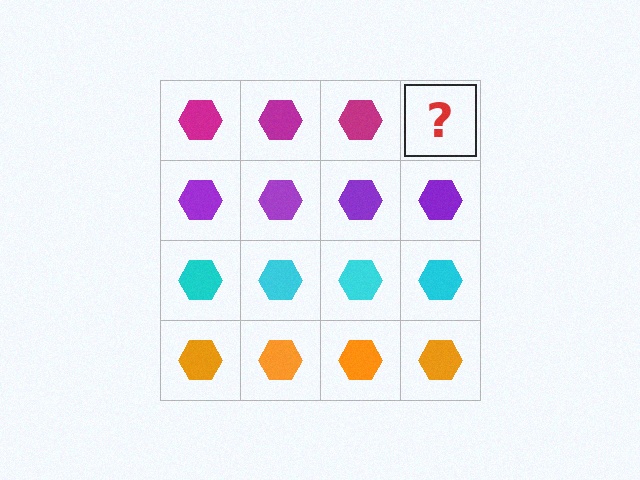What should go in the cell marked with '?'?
The missing cell should contain a magenta hexagon.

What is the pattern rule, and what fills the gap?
The rule is that each row has a consistent color. The gap should be filled with a magenta hexagon.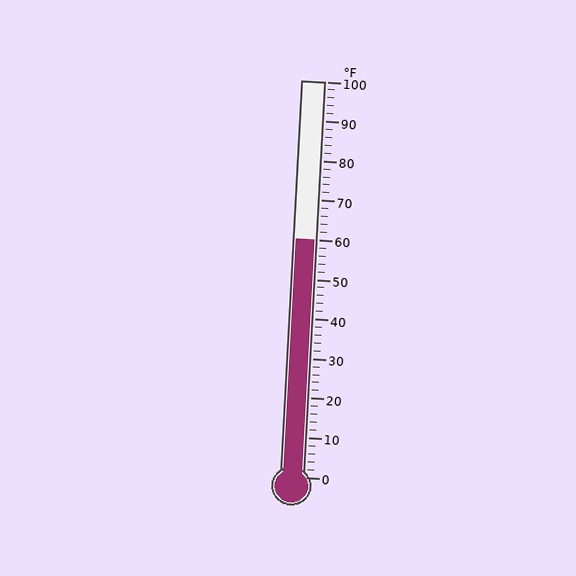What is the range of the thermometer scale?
The thermometer scale ranges from 0°F to 100°F.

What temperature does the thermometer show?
The thermometer shows approximately 60°F.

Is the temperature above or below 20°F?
The temperature is above 20°F.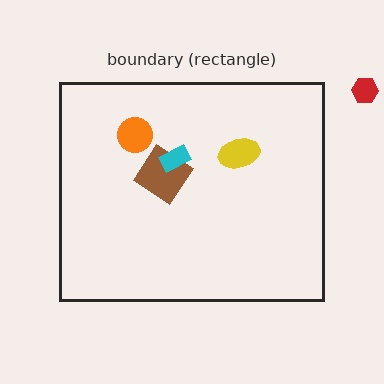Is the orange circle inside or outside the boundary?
Inside.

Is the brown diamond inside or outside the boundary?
Inside.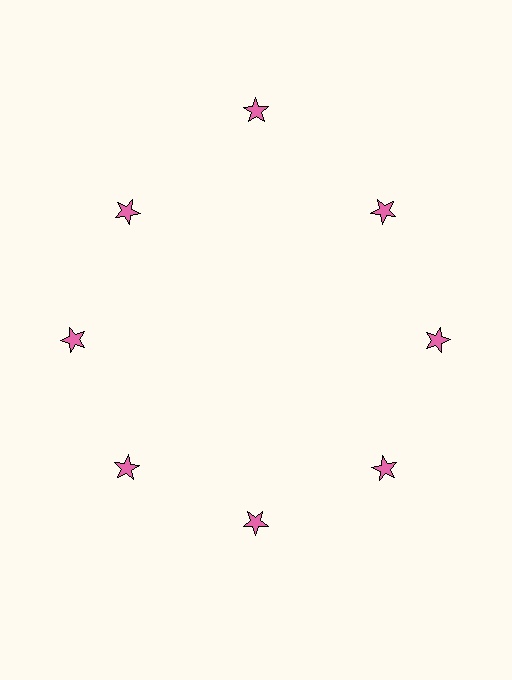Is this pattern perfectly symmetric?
No. The 8 pink stars are arranged in a ring, but one element near the 12 o'clock position is pushed outward from the center, breaking the 8-fold rotational symmetry.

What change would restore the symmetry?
The symmetry would be restored by moving it inward, back onto the ring so that all 8 stars sit at equal angles and equal distance from the center.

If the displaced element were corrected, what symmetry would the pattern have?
It would have 8-fold rotational symmetry — the pattern would map onto itself every 45 degrees.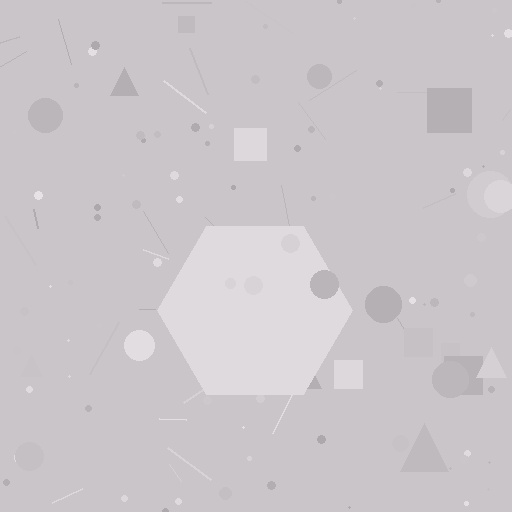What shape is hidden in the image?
A hexagon is hidden in the image.